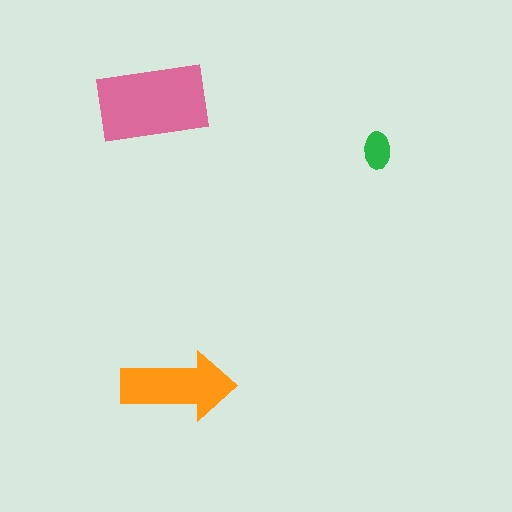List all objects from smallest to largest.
The green ellipse, the orange arrow, the pink rectangle.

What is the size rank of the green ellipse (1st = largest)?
3rd.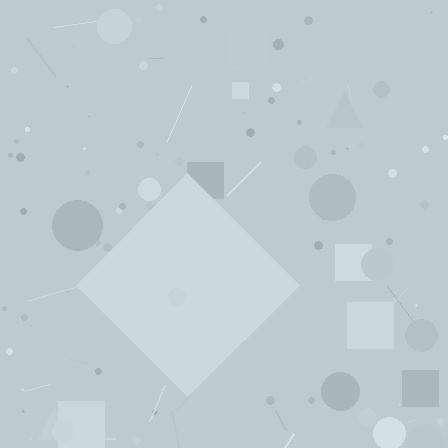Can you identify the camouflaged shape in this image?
The camouflaged shape is a diamond.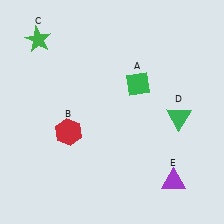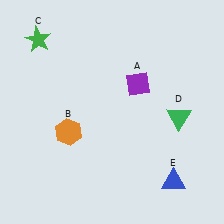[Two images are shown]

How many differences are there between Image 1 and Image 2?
There are 3 differences between the two images.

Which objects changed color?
A changed from green to purple. B changed from red to orange. E changed from purple to blue.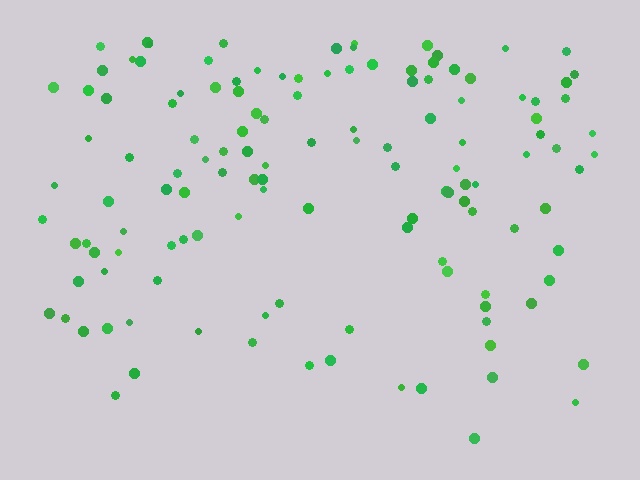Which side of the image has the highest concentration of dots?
The top.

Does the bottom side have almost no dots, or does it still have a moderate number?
Still a moderate number, just noticeably fewer than the top.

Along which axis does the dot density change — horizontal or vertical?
Vertical.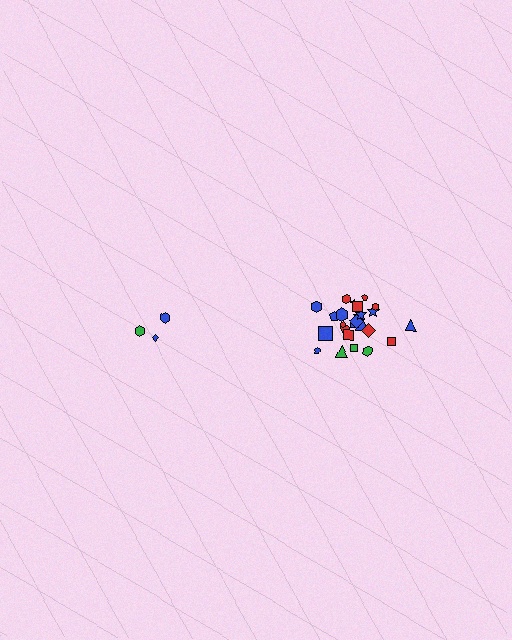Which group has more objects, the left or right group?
The right group.